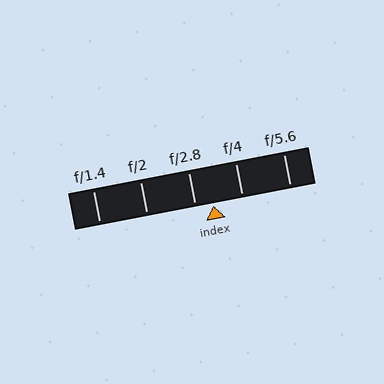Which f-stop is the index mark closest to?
The index mark is closest to f/2.8.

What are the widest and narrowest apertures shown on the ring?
The widest aperture shown is f/1.4 and the narrowest is f/5.6.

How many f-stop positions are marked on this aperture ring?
There are 5 f-stop positions marked.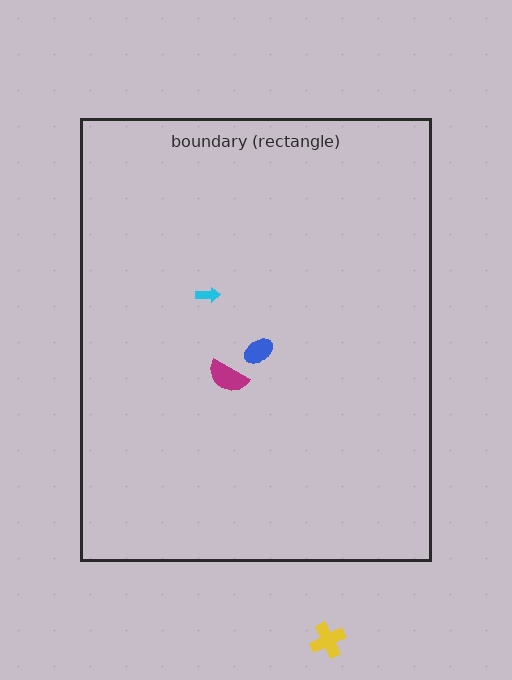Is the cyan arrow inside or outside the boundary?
Inside.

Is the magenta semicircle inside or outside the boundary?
Inside.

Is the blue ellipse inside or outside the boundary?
Inside.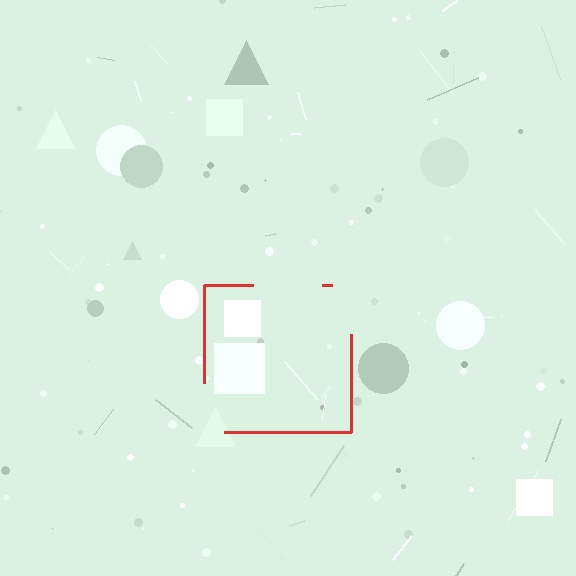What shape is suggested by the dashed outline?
The dashed outline suggests a square.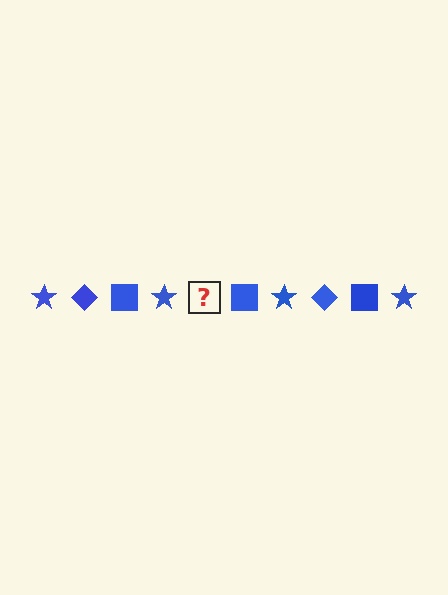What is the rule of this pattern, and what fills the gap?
The rule is that the pattern cycles through star, diamond, square shapes in blue. The gap should be filled with a blue diamond.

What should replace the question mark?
The question mark should be replaced with a blue diamond.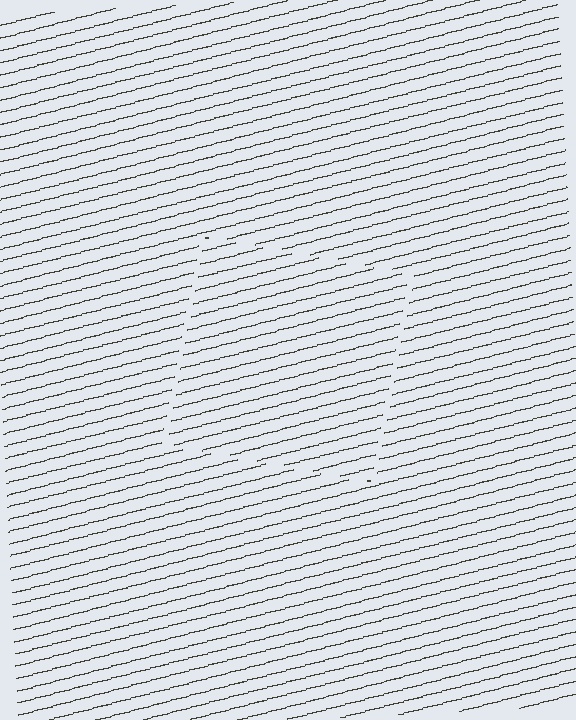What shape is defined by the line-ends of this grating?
An illusory square. The interior of the shape contains the same grating, shifted by half a period — the contour is defined by the phase discontinuity where line-ends from the inner and outer gratings abut.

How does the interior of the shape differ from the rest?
The interior of the shape contains the same grating, shifted by half a period — the contour is defined by the phase discontinuity where line-ends from the inner and outer gratings abut.